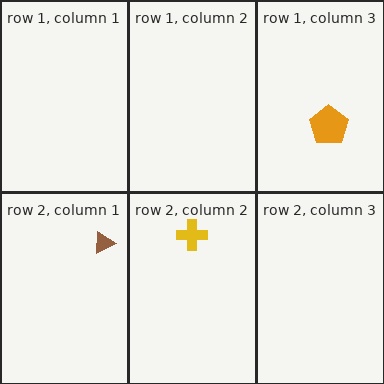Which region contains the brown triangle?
The row 2, column 1 region.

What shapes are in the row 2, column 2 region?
The yellow cross.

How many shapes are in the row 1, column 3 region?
1.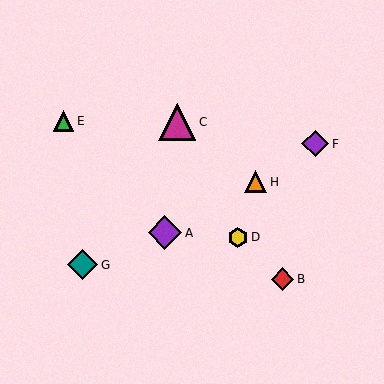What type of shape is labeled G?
Shape G is a teal diamond.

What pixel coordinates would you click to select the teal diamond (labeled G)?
Click at (83, 265) to select the teal diamond G.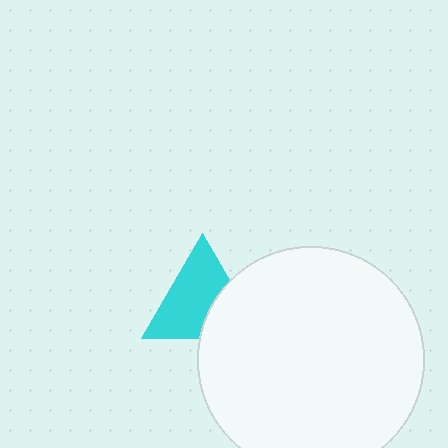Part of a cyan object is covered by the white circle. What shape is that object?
It is a triangle.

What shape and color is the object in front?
The object in front is a white circle.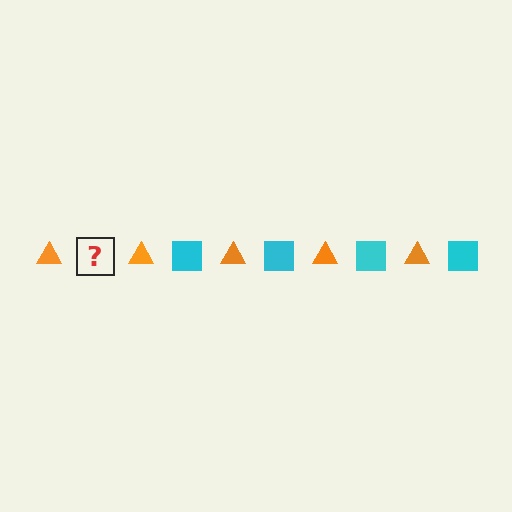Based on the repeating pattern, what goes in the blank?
The blank should be a cyan square.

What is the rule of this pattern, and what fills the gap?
The rule is that the pattern alternates between orange triangle and cyan square. The gap should be filled with a cyan square.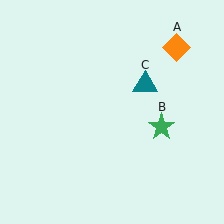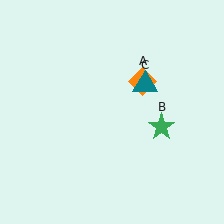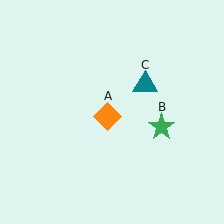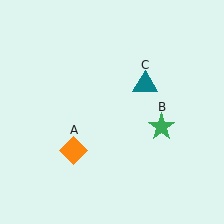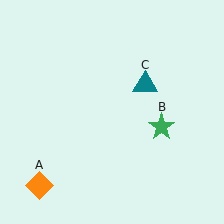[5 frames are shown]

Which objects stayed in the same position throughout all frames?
Green star (object B) and teal triangle (object C) remained stationary.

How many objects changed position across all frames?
1 object changed position: orange diamond (object A).